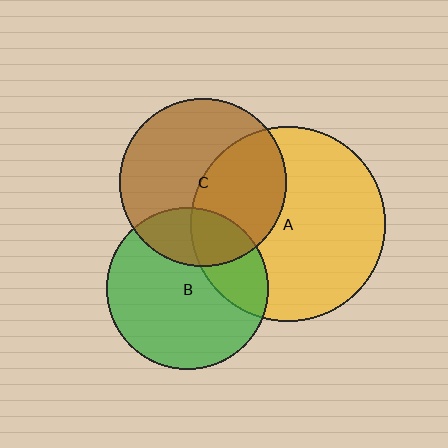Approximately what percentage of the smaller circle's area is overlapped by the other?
Approximately 45%.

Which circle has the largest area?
Circle A (yellow).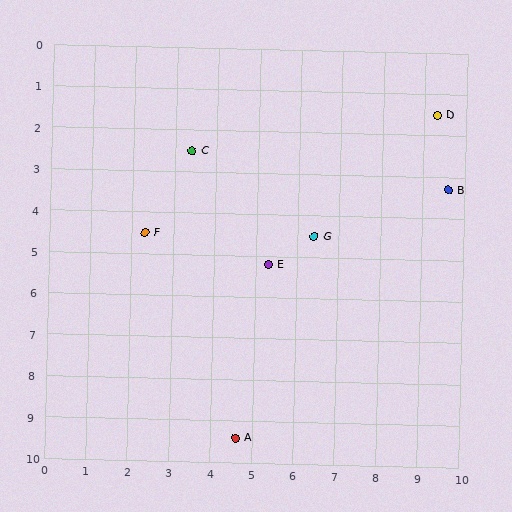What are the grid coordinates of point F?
Point F is at approximately (2.3, 4.5).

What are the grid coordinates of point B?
Point B is at approximately (9.6, 3.3).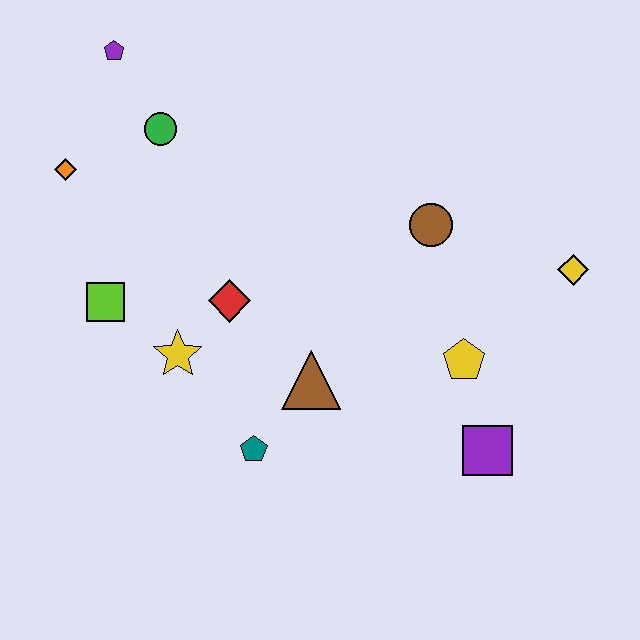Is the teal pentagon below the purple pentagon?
Yes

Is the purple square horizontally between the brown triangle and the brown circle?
No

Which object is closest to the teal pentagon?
The brown triangle is closest to the teal pentagon.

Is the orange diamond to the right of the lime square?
No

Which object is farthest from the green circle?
The purple square is farthest from the green circle.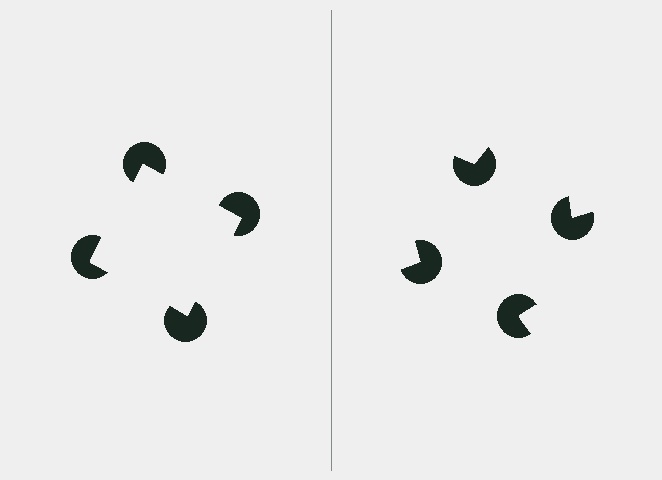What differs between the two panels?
The pac-man discs are positioned identically on both sides; only the wedge orientations differ. On the left they align to a square; on the right they are misaligned.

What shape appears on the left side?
An illusory square.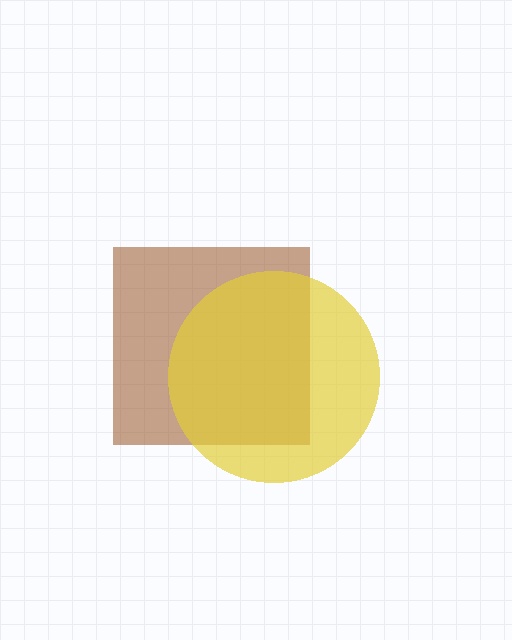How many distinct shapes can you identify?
There are 2 distinct shapes: a brown square, a yellow circle.